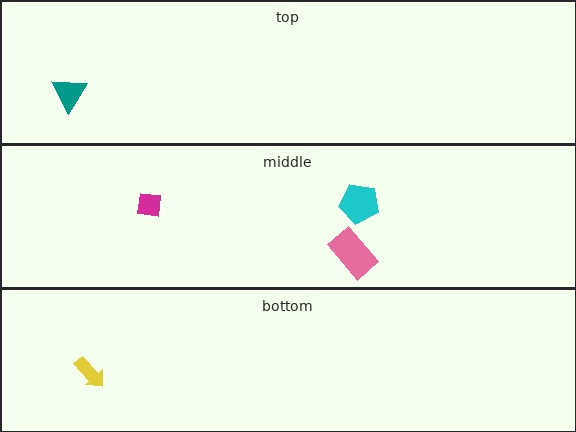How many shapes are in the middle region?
3.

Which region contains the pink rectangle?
The middle region.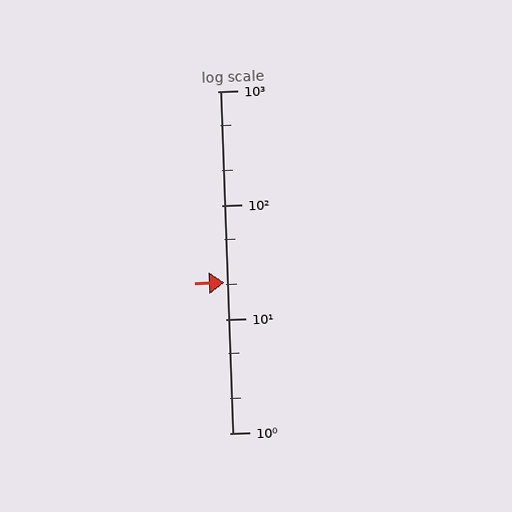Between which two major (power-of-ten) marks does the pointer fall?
The pointer is between 10 and 100.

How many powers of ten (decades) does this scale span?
The scale spans 3 decades, from 1 to 1000.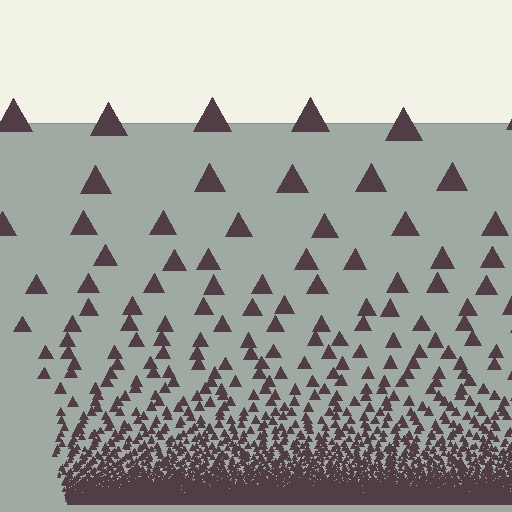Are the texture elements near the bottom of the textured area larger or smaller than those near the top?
Smaller. The gradient is inverted — elements near the bottom are smaller and denser.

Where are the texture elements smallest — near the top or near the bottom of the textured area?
Near the bottom.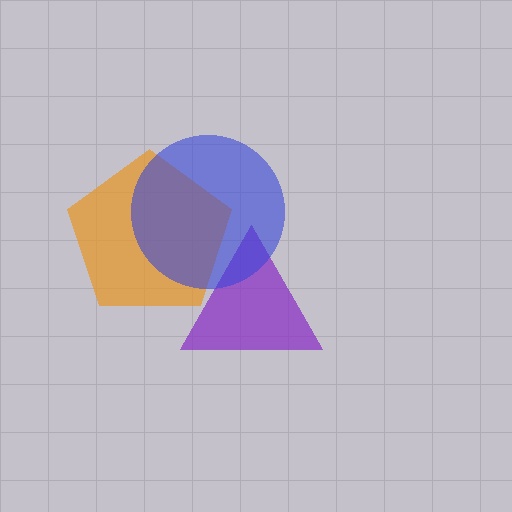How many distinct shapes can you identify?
There are 3 distinct shapes: an orange pentagon, a purple triangle, a blue circle.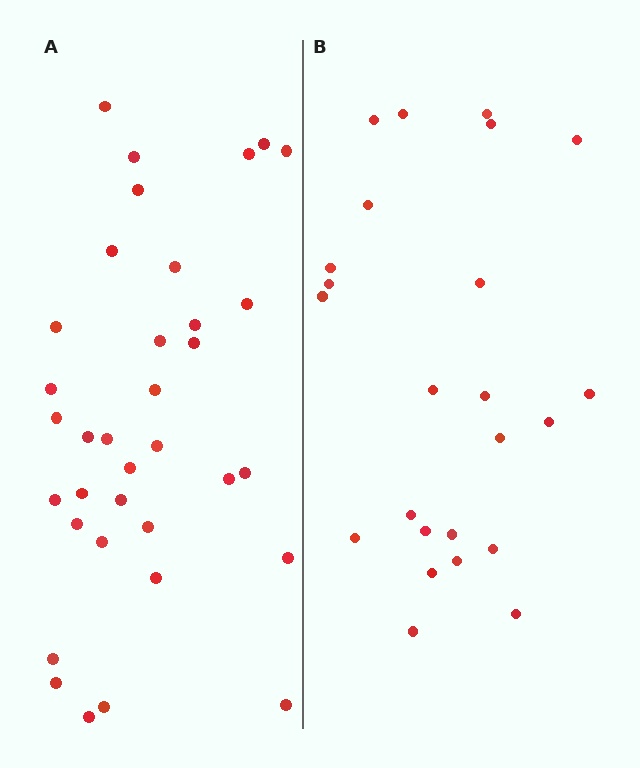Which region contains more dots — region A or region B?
Region A (the left region) has more dots.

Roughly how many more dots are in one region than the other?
Region A has roughly 12 or so more dots than region B.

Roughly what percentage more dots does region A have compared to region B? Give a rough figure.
About 45% more.